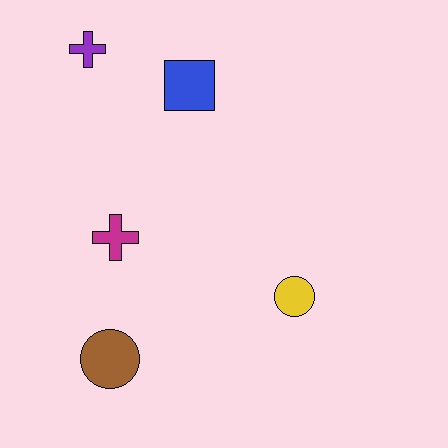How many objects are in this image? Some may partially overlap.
There are 5 objects.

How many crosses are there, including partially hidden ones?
There are 2 crosses.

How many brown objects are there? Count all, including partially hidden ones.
There is 1 brown object.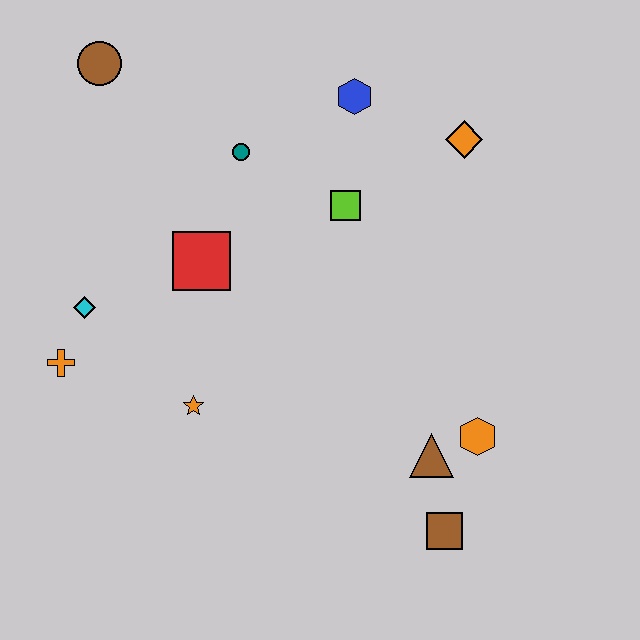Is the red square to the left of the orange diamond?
Yes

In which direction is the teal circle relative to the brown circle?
The teal circle is to the right of the brown circle.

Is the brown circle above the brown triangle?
Yes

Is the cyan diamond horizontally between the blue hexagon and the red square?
No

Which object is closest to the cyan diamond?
The orange cross is closest to the cyan diamond.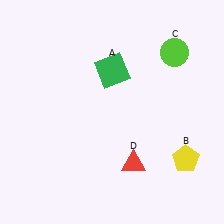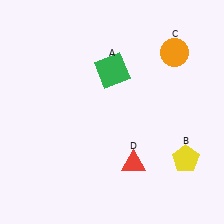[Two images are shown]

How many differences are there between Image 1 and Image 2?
There is 1 difference between the two images.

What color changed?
The circle (C) changed from lime in Image 1 to orange in Image 2.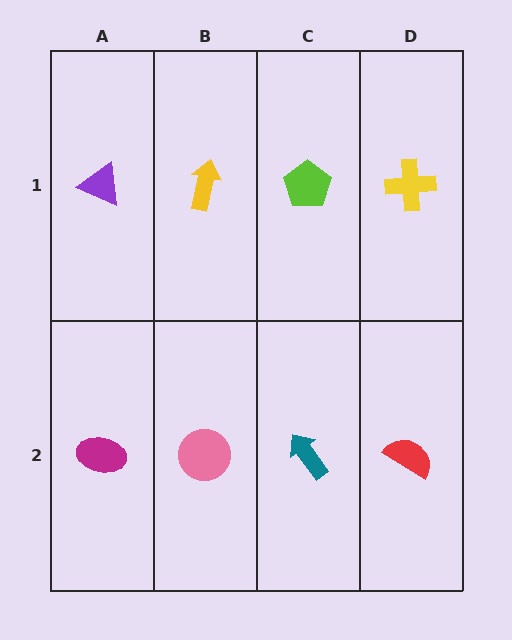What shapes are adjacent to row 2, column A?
A purple triangle (row 1, column A), a pink circle (row 2, column B).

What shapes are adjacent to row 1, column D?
A red semicircle (row 2, column D), a lime pentagon (row 1, column C).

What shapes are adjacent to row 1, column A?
A magenta ellipse (row 2, column A), a yellow arrow (row 1, column B).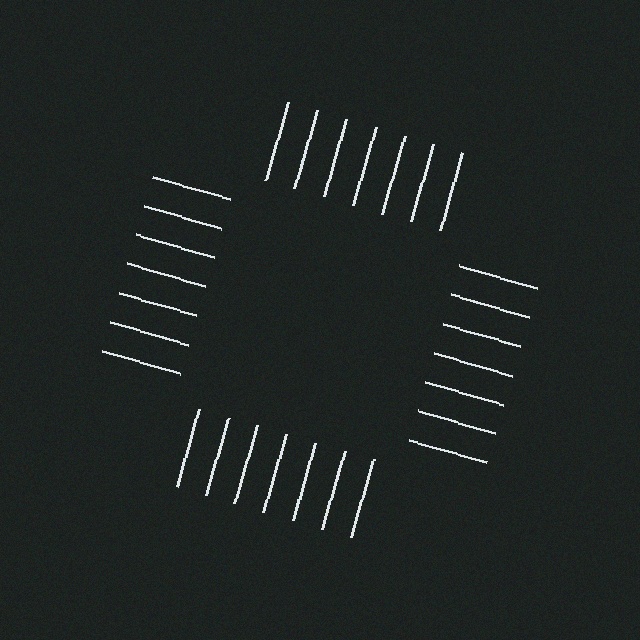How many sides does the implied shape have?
4 sides — the line-ends trace a square.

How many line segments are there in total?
28 — 7 along each of the 4 edges.